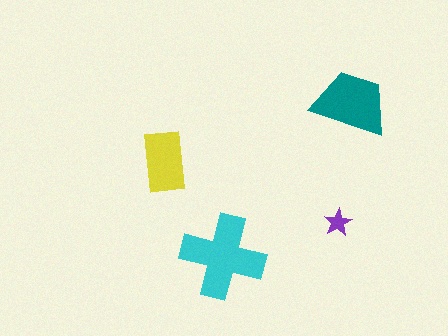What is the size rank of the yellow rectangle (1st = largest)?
3rd.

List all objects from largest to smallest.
The cyan cross, the teal trapezoid, the yellow rectangle, the purple star.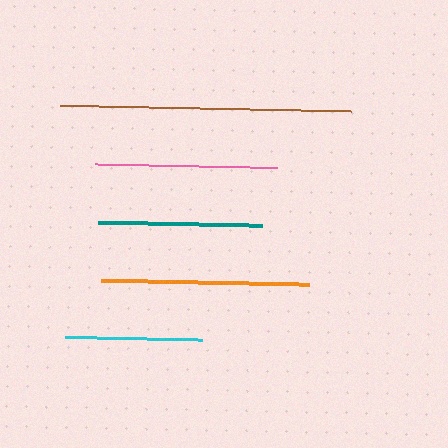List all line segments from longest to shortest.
From longest to shortest: brown, orange, pink, teal, cyan.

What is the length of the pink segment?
The pink segment is approximately 182 pixels long.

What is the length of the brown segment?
The brown segment is approximately 291 pixels long.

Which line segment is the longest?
The brown line is the longest at approximately 291 pixels.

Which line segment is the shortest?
The cyan line is the shortest at approximately 137 pixels.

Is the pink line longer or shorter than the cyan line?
The pink line is longer than the cyan line.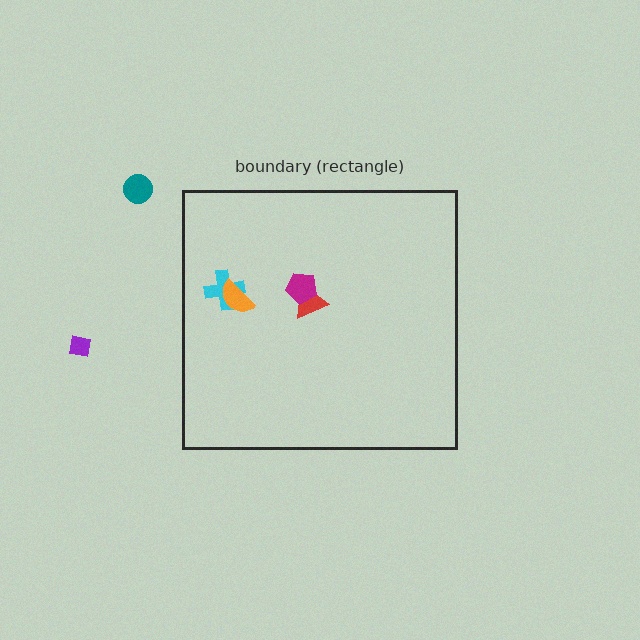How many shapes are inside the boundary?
4 inside, 2 outside.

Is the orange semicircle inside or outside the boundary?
Inside.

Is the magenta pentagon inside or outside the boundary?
Inside.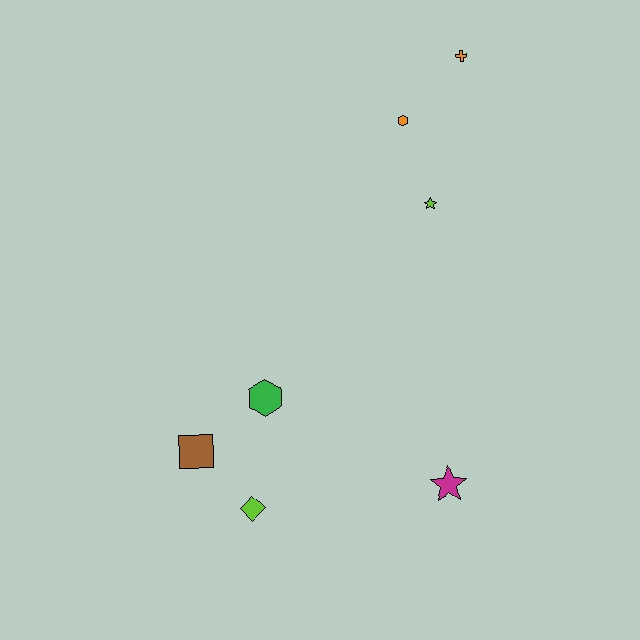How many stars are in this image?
There are 2 stars.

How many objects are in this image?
There are 7 objects.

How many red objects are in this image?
There are no red objects.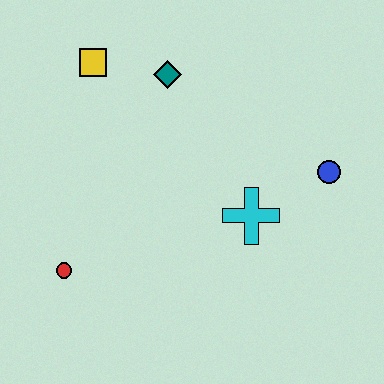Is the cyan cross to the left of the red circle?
No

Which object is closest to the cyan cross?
The blue circle is closest to the cyan cross.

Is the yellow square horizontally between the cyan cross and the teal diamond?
No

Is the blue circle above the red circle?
Yes